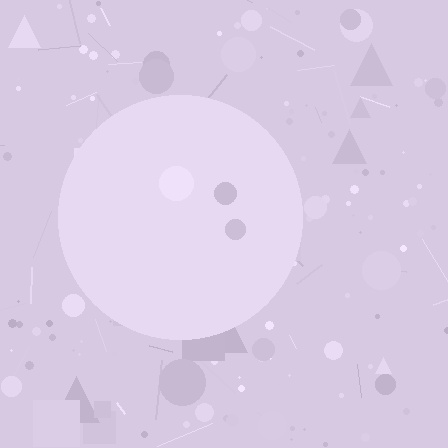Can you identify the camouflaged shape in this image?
The camouflaged shape is a circle.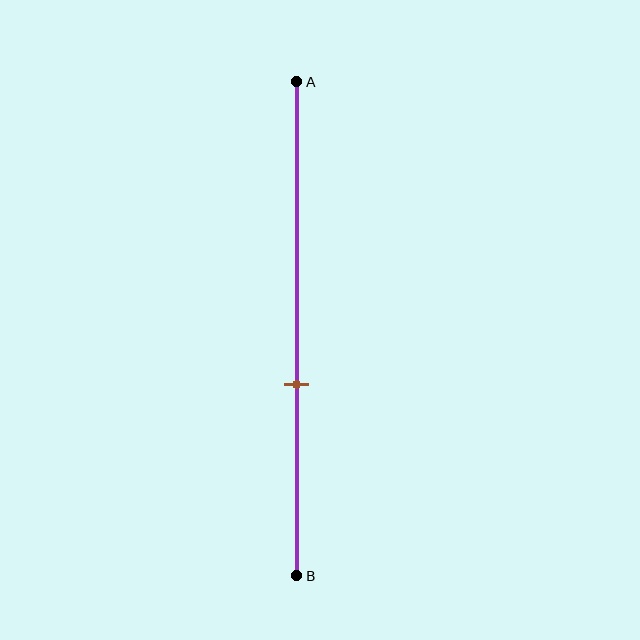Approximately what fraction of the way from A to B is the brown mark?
The brown mark is approximately 60% of the way from A to B.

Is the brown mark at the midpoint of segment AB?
No, the mark is at about 60% from A, not at the 50% midpoint.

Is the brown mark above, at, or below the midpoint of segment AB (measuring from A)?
The brown mark is below the midpoint of segment AB.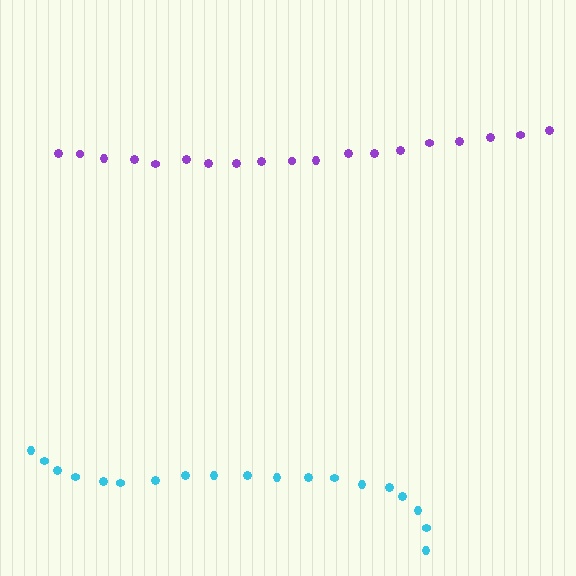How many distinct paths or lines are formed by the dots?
There are 2 distinct paths.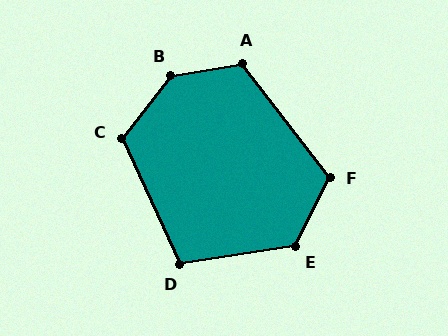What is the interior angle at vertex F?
Approximately 116 degrees (obtuse).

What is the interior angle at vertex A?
Approximately 117 degrees (obtuse).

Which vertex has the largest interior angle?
B, at approximately 138 degrees.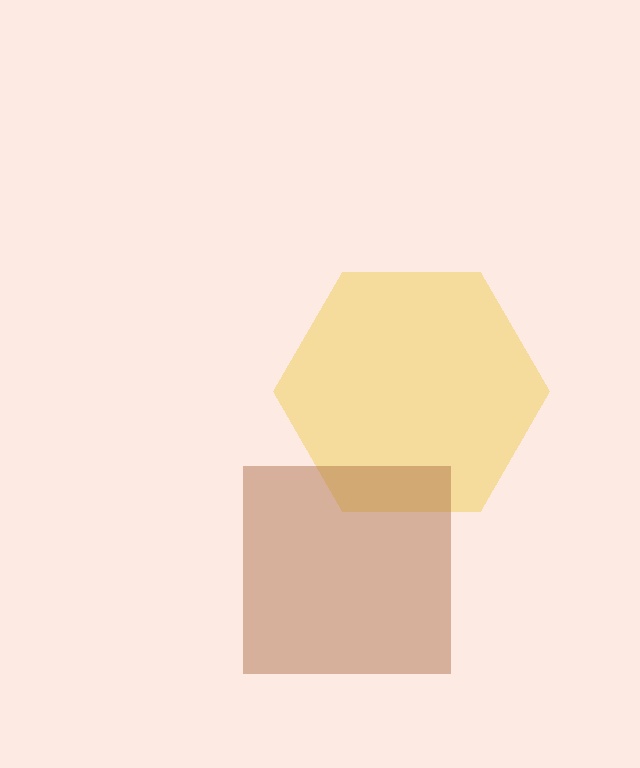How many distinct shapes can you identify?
There are 2 distinct shapes: a yellow hexagon, a brown square.